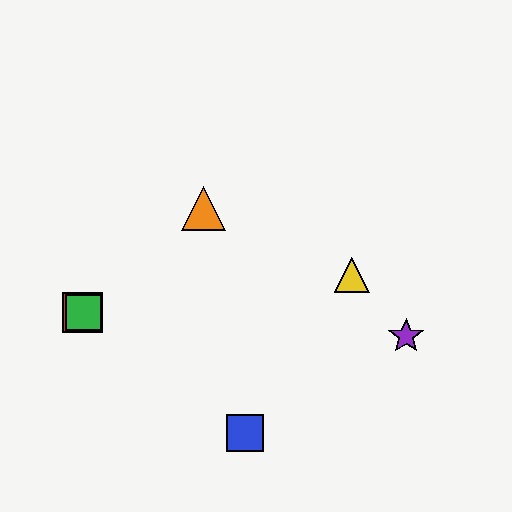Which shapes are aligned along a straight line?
The red square, the green square, the orange triangle are aligned along a straight line.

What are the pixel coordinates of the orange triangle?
The orange triangle is at (203, 208).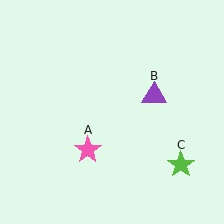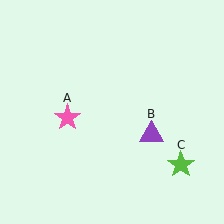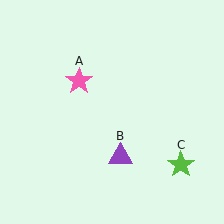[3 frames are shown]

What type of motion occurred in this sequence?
The pink star (object A), purple triangle (object B) rotated clockwise around the center of the scene.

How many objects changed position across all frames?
2 objects changed position: pink star (object A), purple triangle (object B).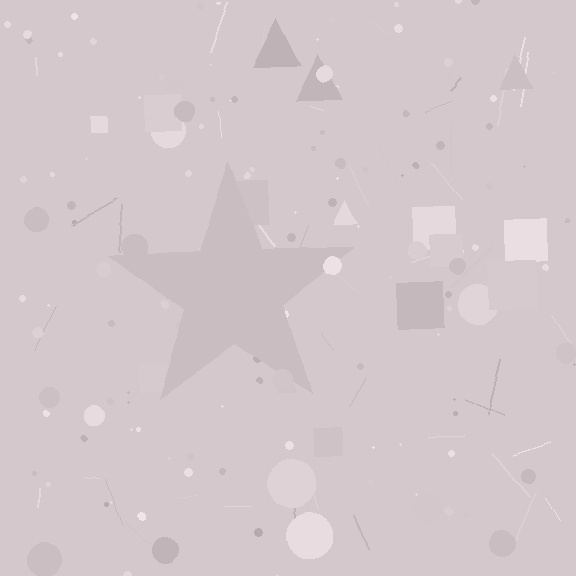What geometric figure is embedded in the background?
A star is embedded in the background.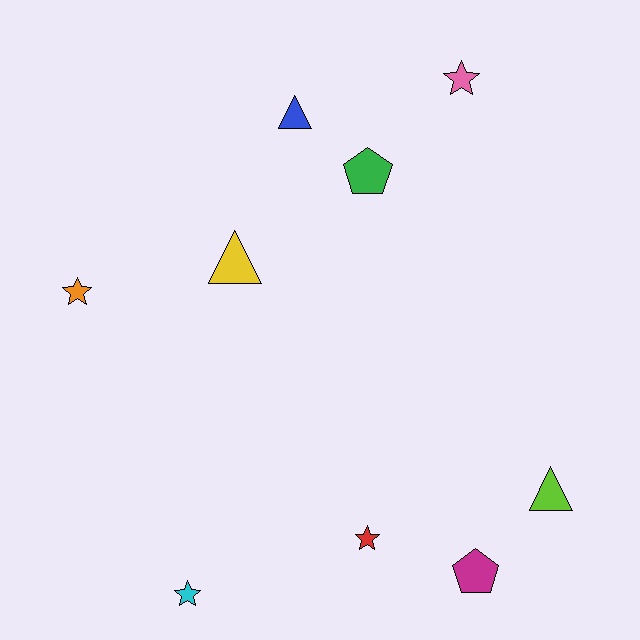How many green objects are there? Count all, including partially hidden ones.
There is 1 green object.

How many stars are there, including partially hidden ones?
There are 4 stars.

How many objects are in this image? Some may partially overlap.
There are 9 objects.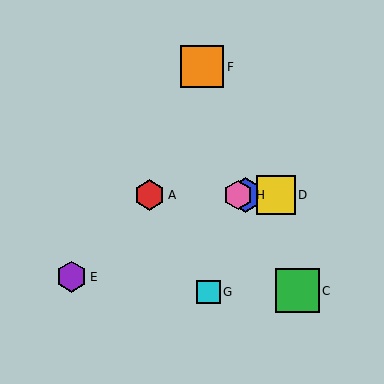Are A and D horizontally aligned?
Yes, both are at y≈195.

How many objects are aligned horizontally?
4 objects (A, B, D, H) are aligned horizontally.